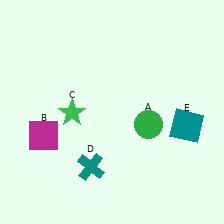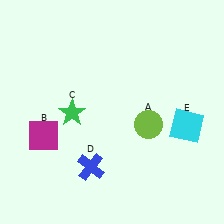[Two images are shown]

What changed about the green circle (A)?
In Image 1, A is green. In Image 2, it changed to lime.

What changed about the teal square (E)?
In Image 1, E is teal. In Image 2, it changed to cyan.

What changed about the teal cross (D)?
In Image 1, D is teal. In Image 2, it changed to blue.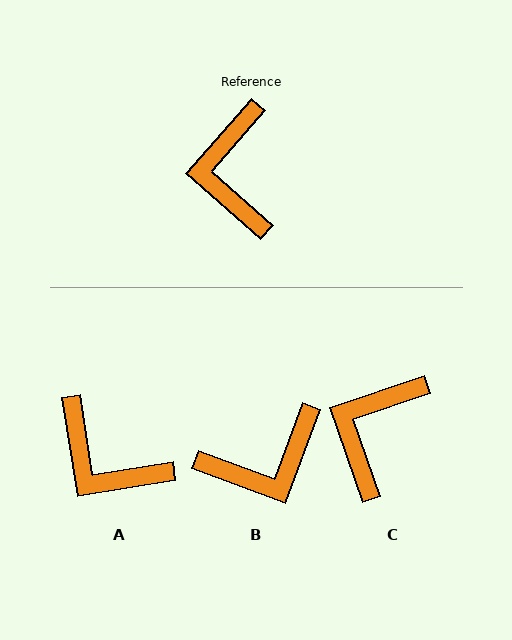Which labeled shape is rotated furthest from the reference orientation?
B, about 111 degrees away.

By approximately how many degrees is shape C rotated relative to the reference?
Approximately 30 degrees clockwise.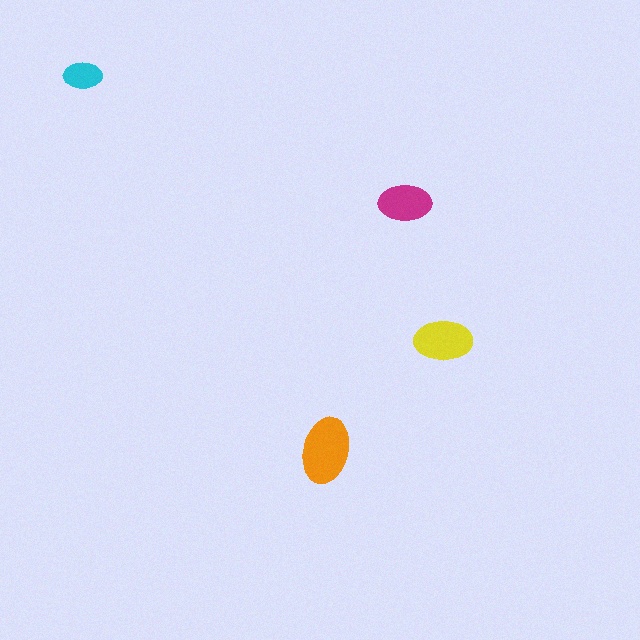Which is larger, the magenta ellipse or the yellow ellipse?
The yellow one.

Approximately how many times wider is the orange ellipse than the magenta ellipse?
About 1.5 times wider.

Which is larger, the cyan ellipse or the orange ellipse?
The orange one.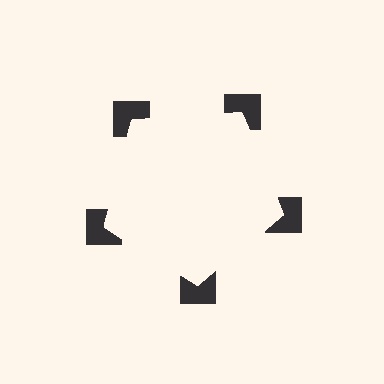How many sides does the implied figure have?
5 sides.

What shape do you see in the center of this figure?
An illusory pentagon — its edges are inferred from the aligned wedge cuts in the notched squares, not physically drawn.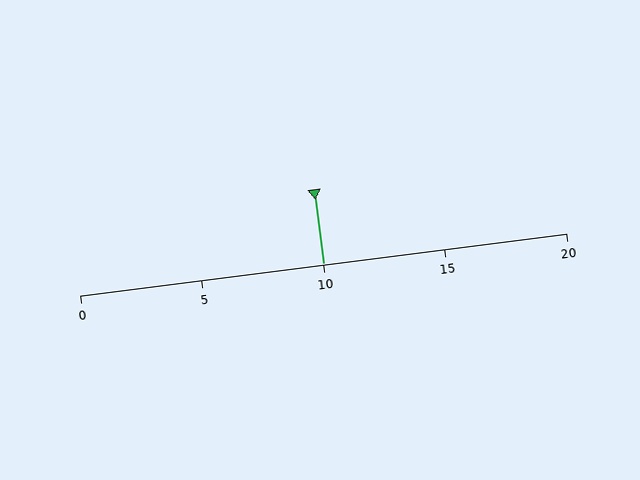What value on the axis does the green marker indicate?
The marker indicates approximately 10.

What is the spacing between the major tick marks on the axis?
The major ticks are spaced 5 apart.